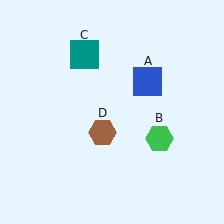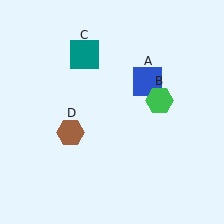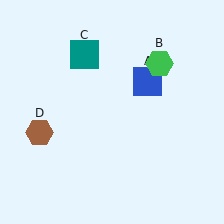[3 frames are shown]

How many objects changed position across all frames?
2 objects changed position: green hexagon (object B), brown hexagon (object D).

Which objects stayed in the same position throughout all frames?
Blue square (object A) and teal square (object C) remained stationary.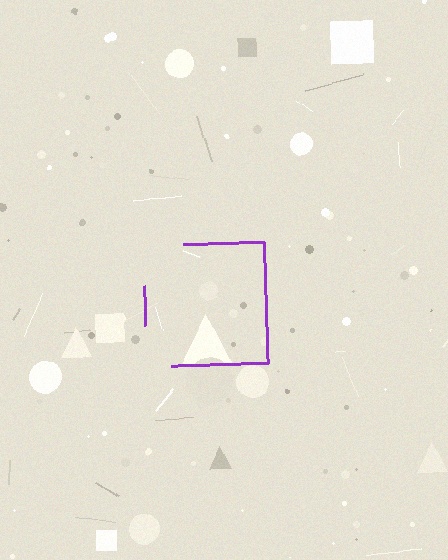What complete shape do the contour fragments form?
The contour fragments form a square.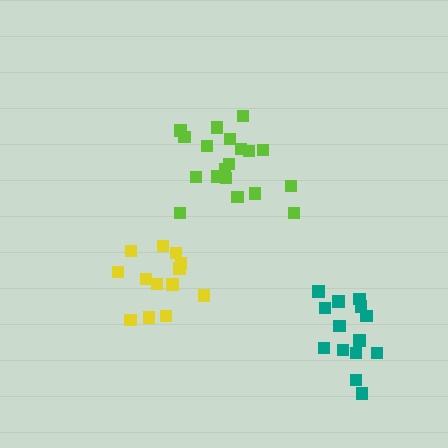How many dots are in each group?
Group 1: 14 dots, Group 2: 13 dots, Group 3: 19 dots (46 total).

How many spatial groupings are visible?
There are 3 spatial groupings.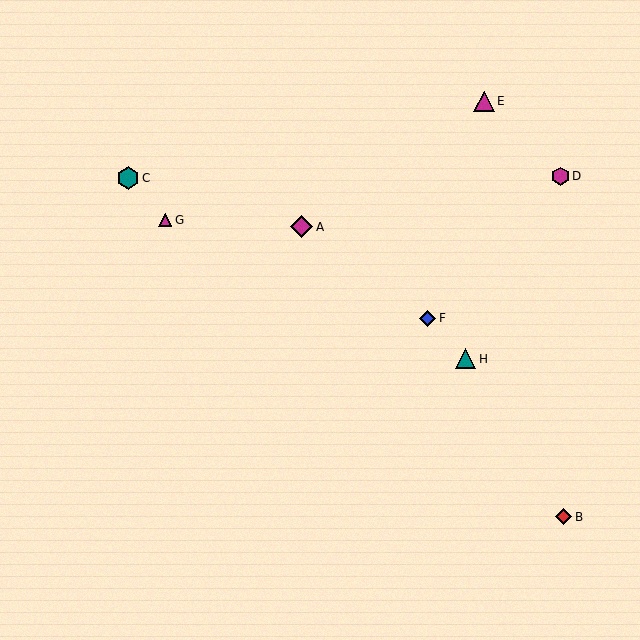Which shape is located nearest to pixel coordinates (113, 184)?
The teal hexagon (labeled C) at (128, 178) is nearest to that location.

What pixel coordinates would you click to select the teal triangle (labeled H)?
Click at (466, 359) to select the teal triangle H.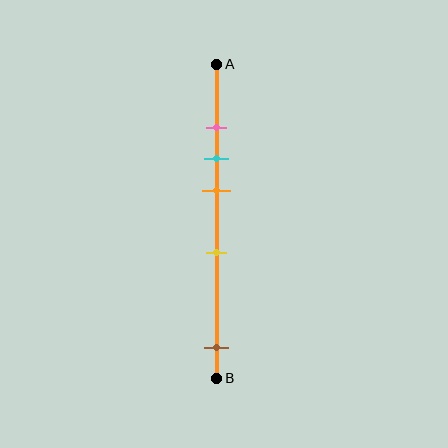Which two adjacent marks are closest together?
The pink and cyan marks are the closest adjacent pair.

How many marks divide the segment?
There are 5 marks dividing the segment.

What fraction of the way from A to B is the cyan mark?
The cyan mark is approximately 30% (0.3) of the way from A to B.